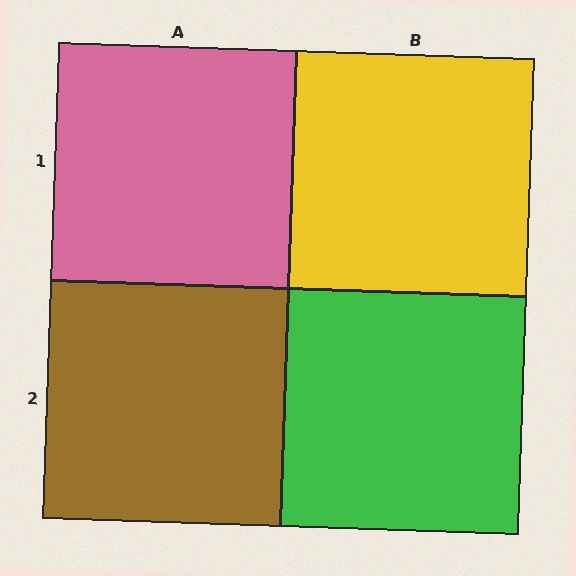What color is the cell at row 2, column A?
Brown.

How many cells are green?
1 cell is green.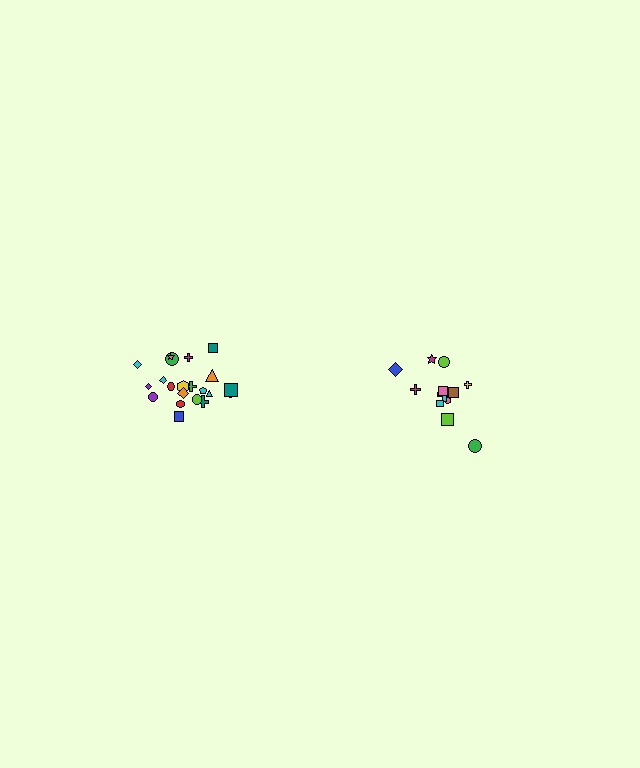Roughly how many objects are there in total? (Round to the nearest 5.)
Roughly 35 objects in total.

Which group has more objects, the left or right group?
The left group.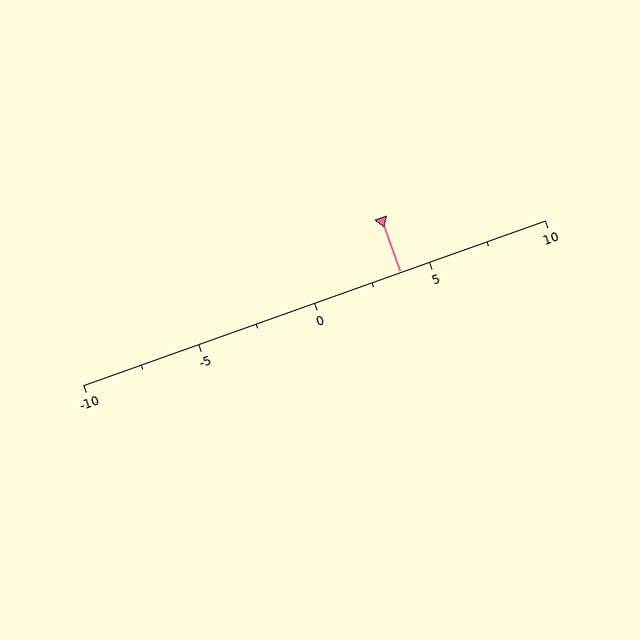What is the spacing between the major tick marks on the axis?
The major ticks are spaced 5 apart.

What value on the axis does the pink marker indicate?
The marker indicates approximately 3.8.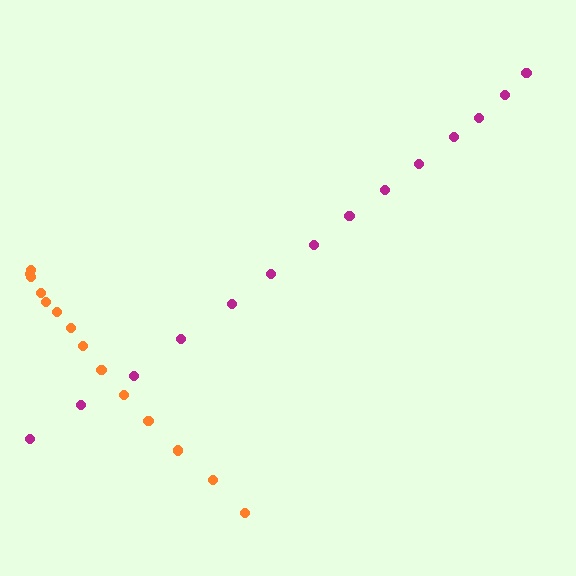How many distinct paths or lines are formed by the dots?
There are 2 distinct paths.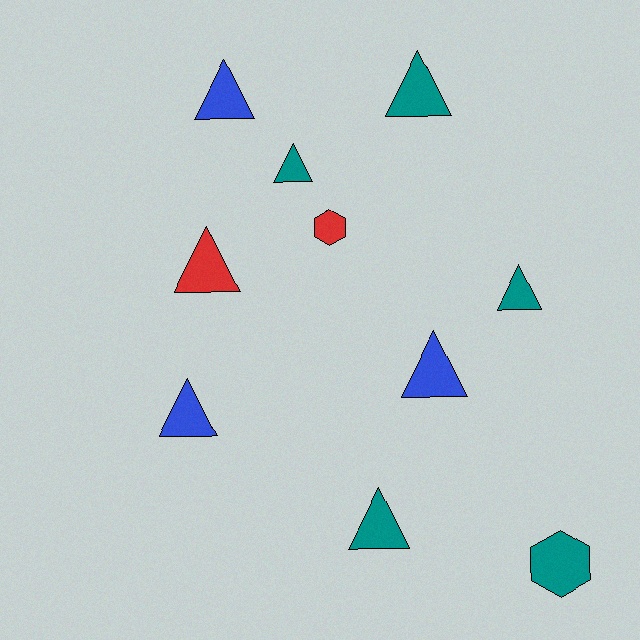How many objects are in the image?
There are 10 objects.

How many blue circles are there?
There are no blue circles.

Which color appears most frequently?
Teal, with 5 objects.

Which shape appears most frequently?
Triangle, with 8 objects.